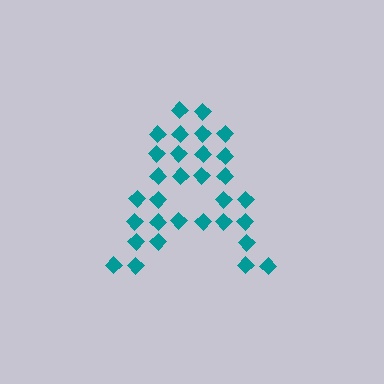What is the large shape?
The large shape is the letter A.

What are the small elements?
The small elements are diamonds.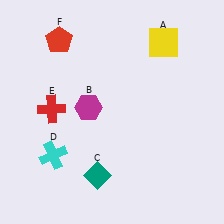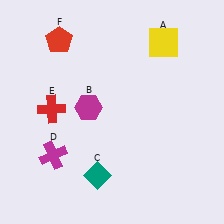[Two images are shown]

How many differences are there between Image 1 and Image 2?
There is 1 difference between the two images.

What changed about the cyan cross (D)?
In Image 1, D is cyan. In Image 2, it changed to magenta.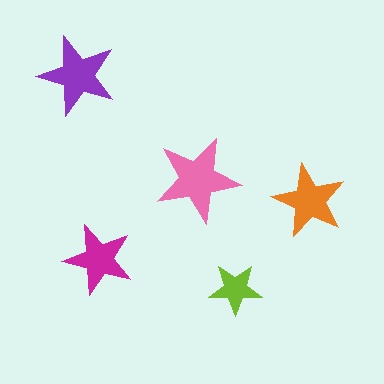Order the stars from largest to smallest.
the pink one, the purple one, the orange one, the magenta one, the lime one.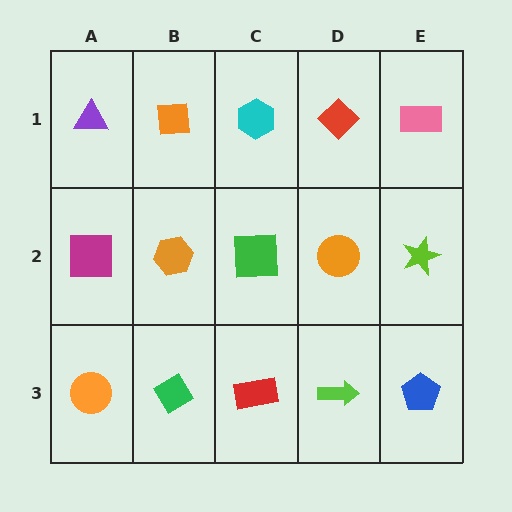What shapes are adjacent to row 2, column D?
A red diamond (row 1, column D), a lime arrow (row 3, column D), a green square (row 2, column C), a lime star (row 2, column E).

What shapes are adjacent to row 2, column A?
A purple triangle (row 1, column A), an orange circle (row 3, column A), an orange hexagon (row 2, column B).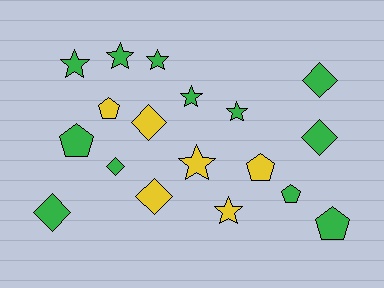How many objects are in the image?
There are 18 objects.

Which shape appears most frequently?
Star, with 7 objects.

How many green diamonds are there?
There are 4 green diamonds.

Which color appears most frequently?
Green, with 12 objects.